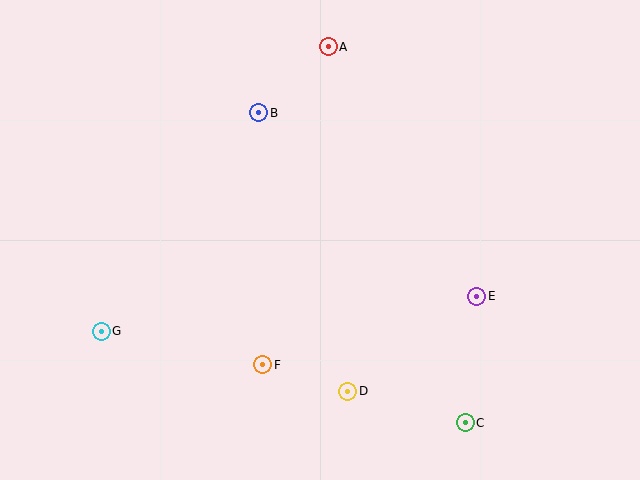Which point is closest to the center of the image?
Point F at (263, 365) is closest to the center.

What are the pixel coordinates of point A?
Point A is at (328, 47).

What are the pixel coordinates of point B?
Point B is at (259, 113).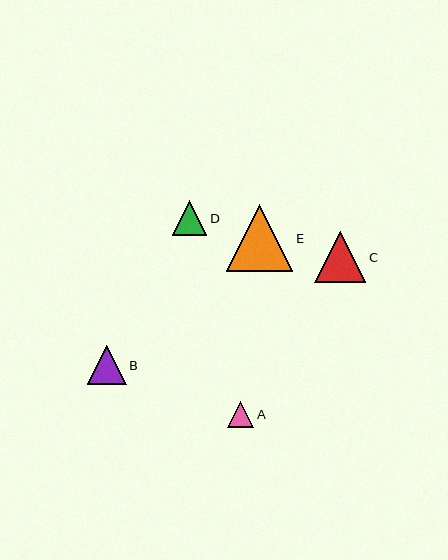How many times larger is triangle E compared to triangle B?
Triangle E is approximately 1.7 times the size of triangle B.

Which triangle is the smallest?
Triangle A is the smallest with a size of approximately 26 pixels.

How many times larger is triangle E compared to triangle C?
Triangle E is approximately 1.3 times the size of triangle C.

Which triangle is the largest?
Triangle E is the largest with a size of approximately 66 pixels.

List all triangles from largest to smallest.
From largest to smallest: E, C, B, D, A.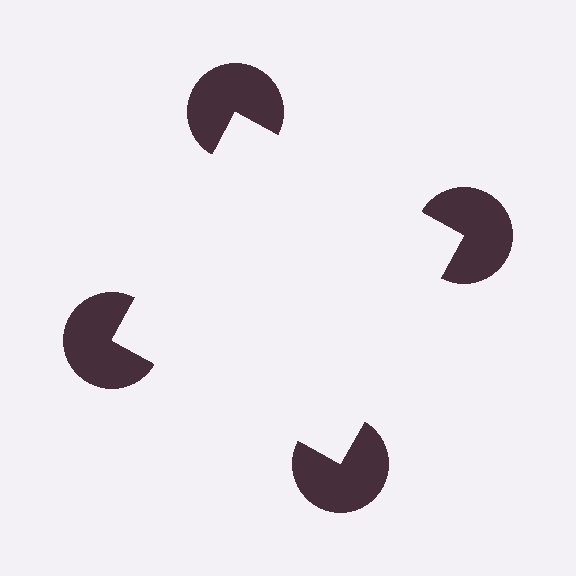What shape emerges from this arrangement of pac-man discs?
An illusory square — its edges are inferred from the aligned wedge cuts in the pac-man discs, not physically drawn.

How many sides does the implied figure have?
4 sides.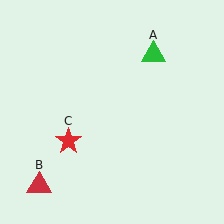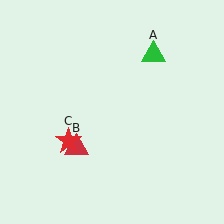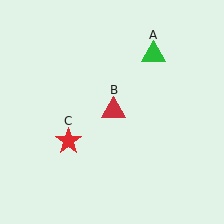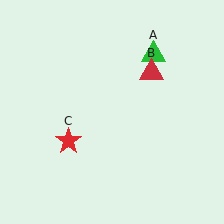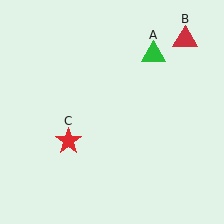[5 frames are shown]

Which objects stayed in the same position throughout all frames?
Green triangle (object A) and red star (object C) remained stationary.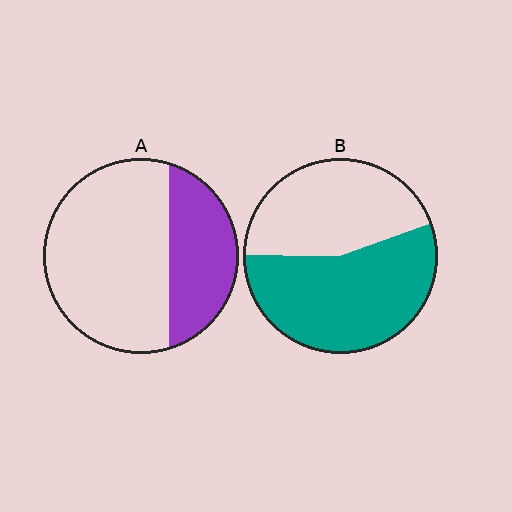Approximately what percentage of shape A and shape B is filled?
A is approximately 30% and B is approximately 55%.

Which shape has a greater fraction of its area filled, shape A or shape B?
Shape B.